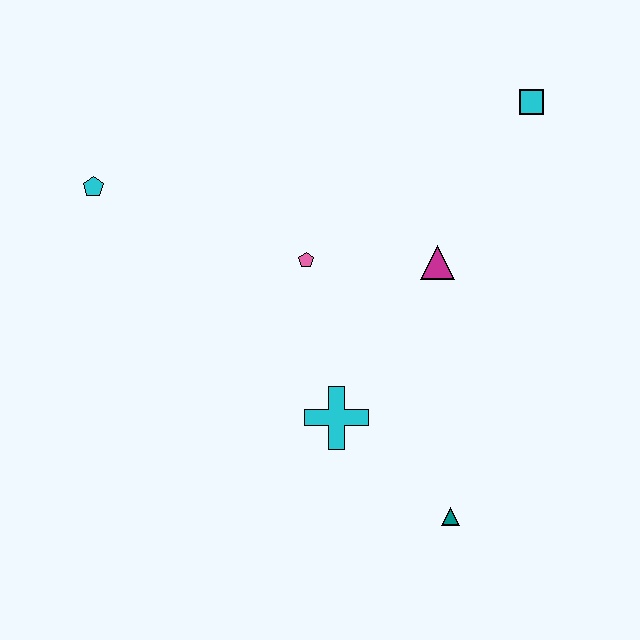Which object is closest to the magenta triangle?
The pink pentagon is closest to the magenta triangle.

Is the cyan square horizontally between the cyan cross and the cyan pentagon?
No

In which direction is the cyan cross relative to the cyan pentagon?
The cyan cross is to the right of the cyan pentagon.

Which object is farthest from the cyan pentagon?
The teal triangle is farthest from the cyan pentagon.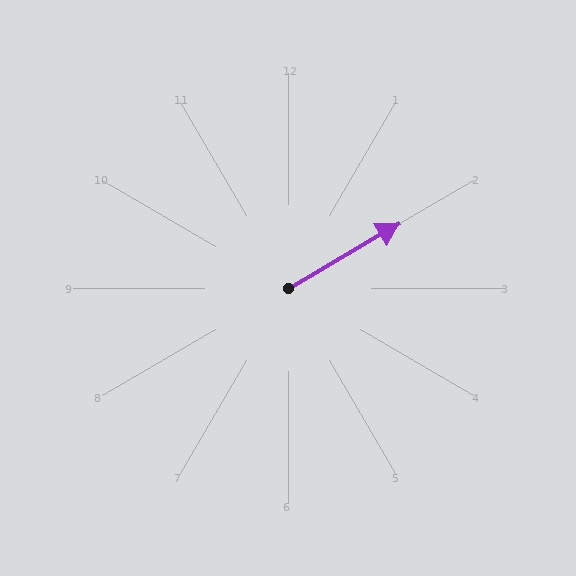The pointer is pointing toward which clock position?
Roughly 2 o'clock.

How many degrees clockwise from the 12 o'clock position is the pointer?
Approximately 60 degrees.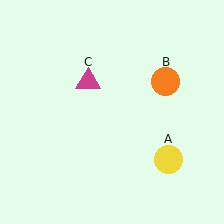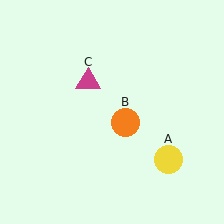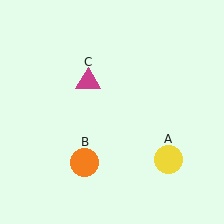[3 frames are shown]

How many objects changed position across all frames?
1 object changed position: orange circle (object B).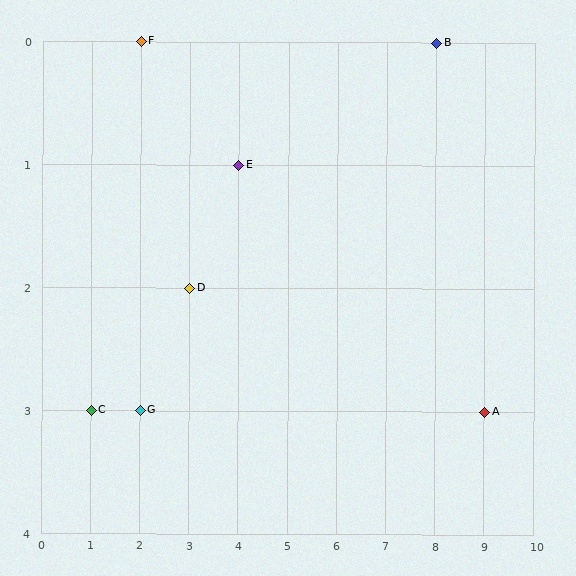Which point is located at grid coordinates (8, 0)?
Point B is at (8, 0).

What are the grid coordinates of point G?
Point G is at grid coordinates (2, 3).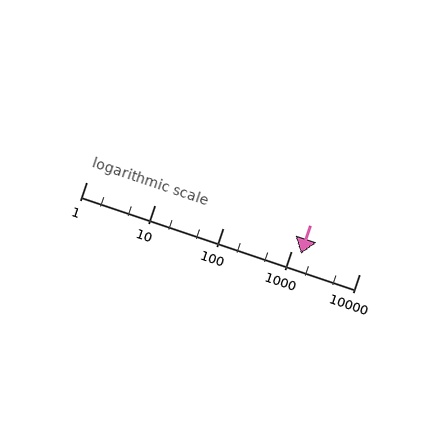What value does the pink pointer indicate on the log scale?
The pointer indicates approximately 1400.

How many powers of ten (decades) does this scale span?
The scale spans 4 decades, from 1 to 10000.